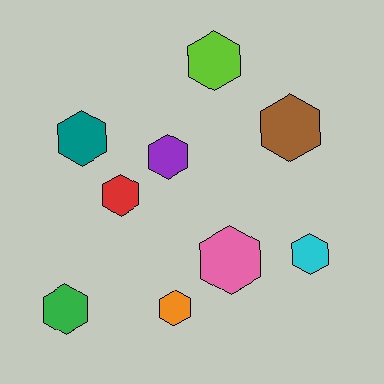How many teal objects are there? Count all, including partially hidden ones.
There is 1 teal object.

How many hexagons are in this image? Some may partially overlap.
There are 9 hexagons.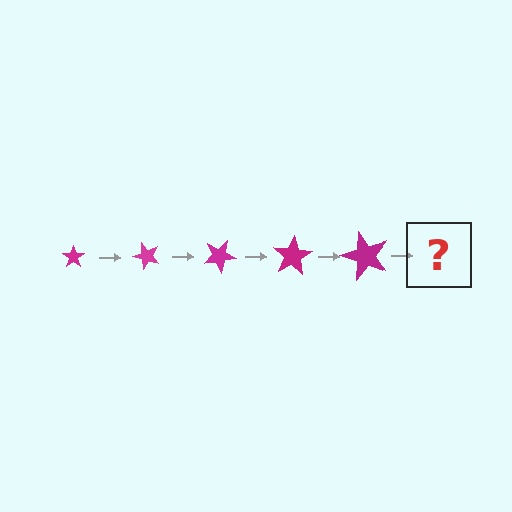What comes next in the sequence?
The next element should be a star, larger than the previous one and rotated 250 degrees from the start.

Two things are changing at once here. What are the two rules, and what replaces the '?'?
The two rules are that the star grows larger each step and it rotates 50 degrees each step. The '?' should be a star, larger than the previous one and rotated 250 degrees from the start.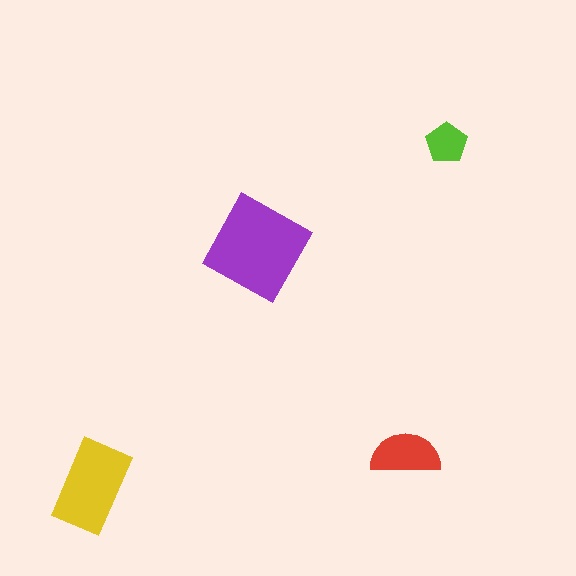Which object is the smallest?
The lime pentagon.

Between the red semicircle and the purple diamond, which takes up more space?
The purple diamond.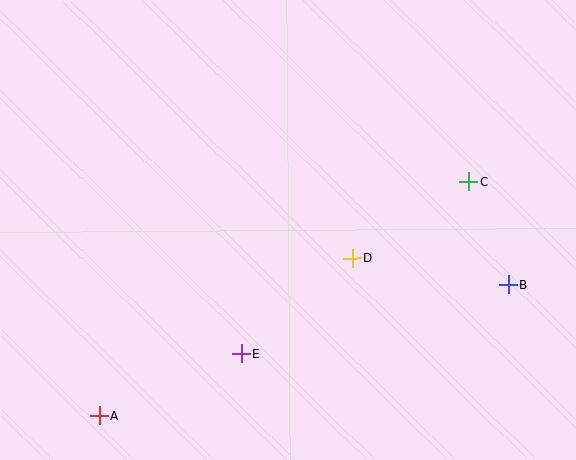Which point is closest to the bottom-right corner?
Point B is closest to the bottom-right corner.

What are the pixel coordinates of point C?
Point C is at (469, 181).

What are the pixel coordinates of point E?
Point E is at (241, 354).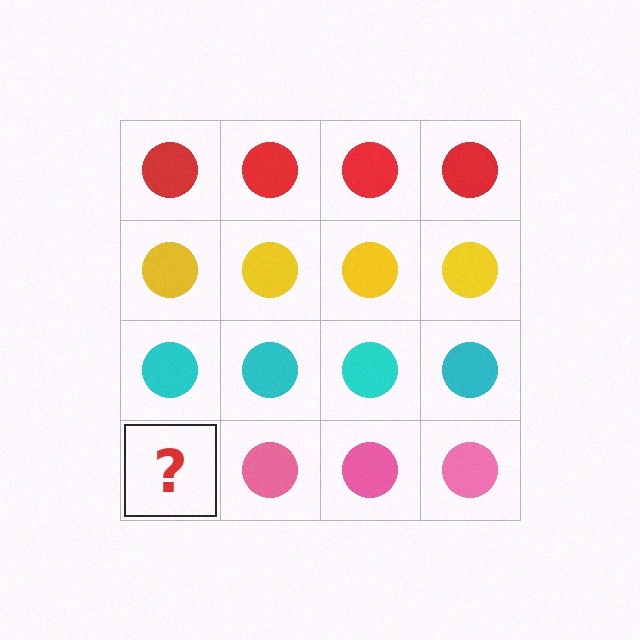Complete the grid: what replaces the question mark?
The question mark should be replaced with a pink circle.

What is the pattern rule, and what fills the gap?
The rule is that each row has a consistent color. The gap should be filled with a pink circle.